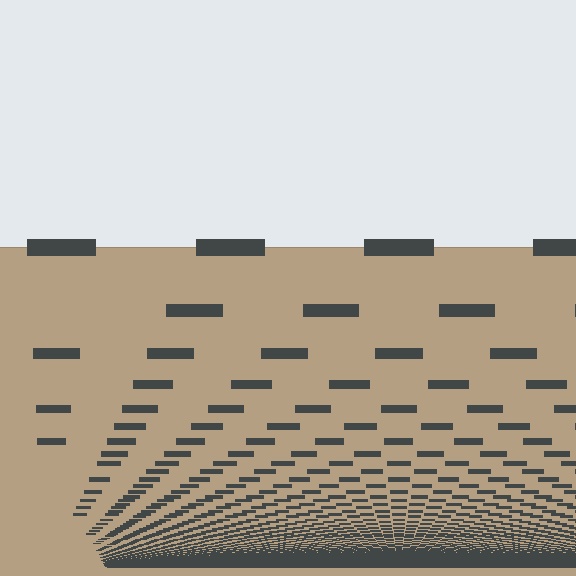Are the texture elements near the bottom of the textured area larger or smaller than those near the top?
Smaller. The gradient is inverted — elements near the bottom are smaller and denser.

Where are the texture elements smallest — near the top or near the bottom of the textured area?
Near the bottom.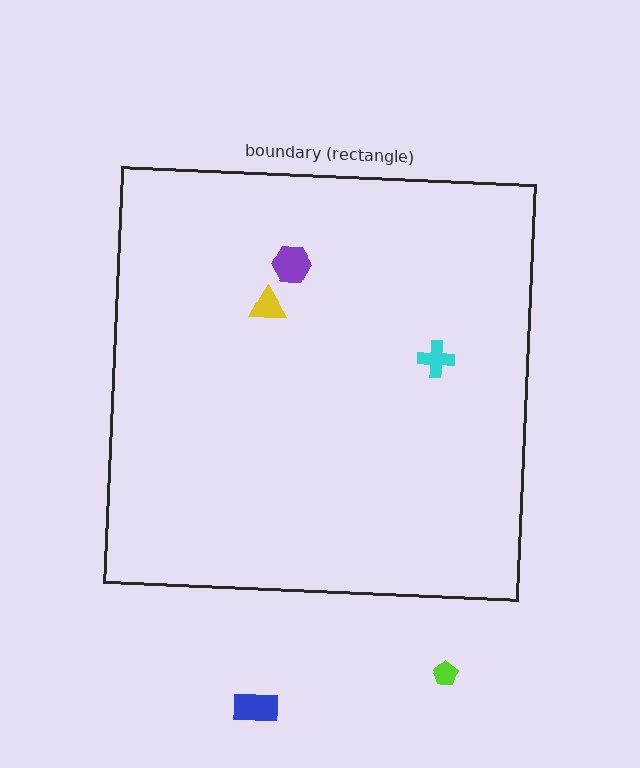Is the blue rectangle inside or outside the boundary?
Outside.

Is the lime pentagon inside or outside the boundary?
Outside.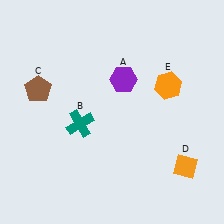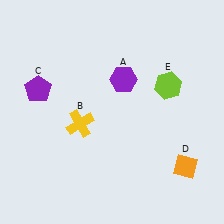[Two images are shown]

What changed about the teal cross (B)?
In Image 1, B is teal. In Image 2, it changed to yellow.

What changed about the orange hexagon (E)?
In Image 1, E is orange. In Image 2, it changed to lime.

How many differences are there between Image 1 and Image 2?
There are 3 differences between the two images.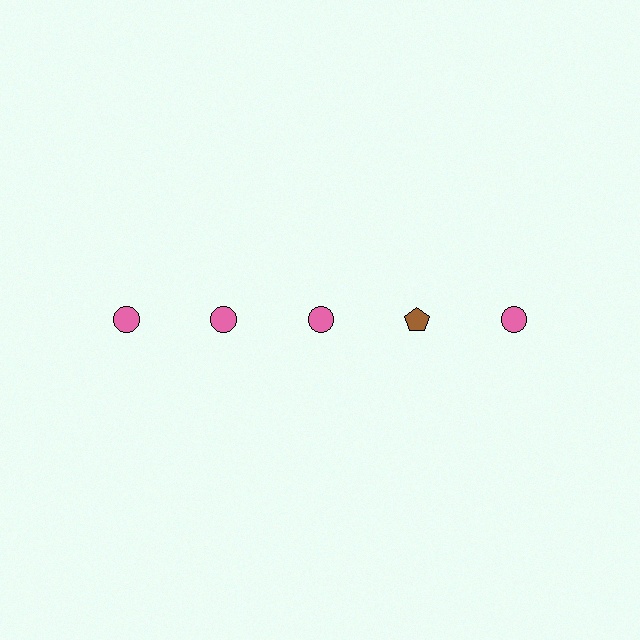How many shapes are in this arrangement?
There are 5 shapes arranged in a grid pattern.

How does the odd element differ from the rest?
It differs in both color (brown instead of pink) and shape (pentagon instead of circle).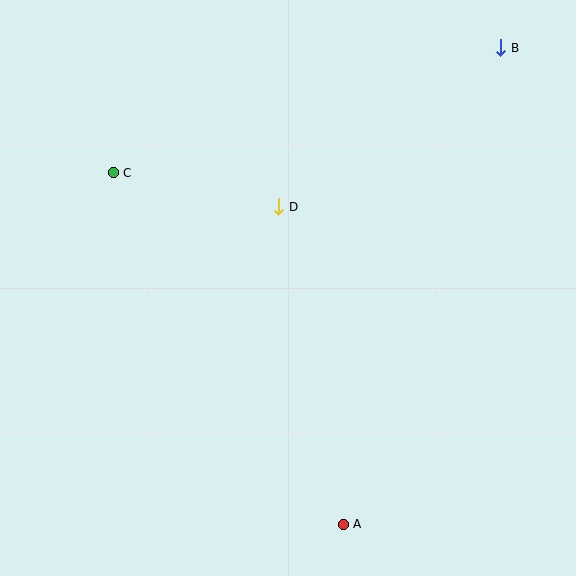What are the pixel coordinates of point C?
Point C is at (113, 173).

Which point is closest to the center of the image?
Point D at (279, 207) is closest to the center.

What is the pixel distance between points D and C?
The distance between D and C is 169 pixels.